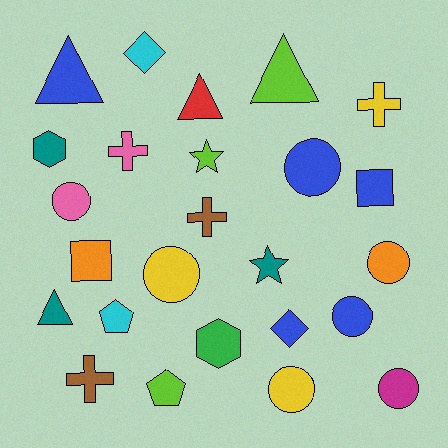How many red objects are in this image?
There is 1 red object.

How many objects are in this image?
There are 25 objects.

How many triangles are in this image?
There are 4 triangles.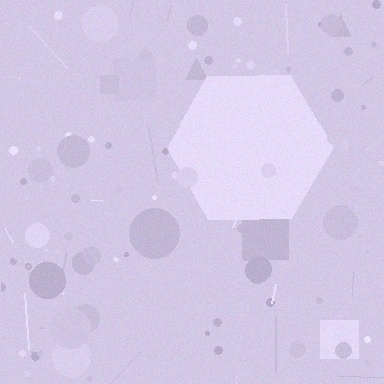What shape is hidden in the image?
A hexagon is hidden in the image.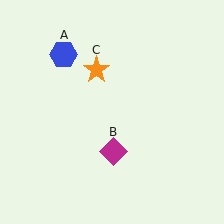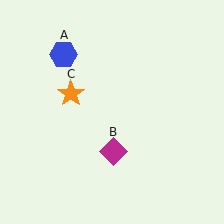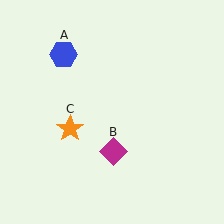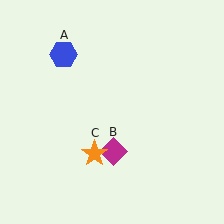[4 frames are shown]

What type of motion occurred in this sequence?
The orange star (object C) rotated counterclockwise around the center of the scene.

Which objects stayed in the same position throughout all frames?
Blue hexagon (object A) and magenta diamond (object B) remained stationary.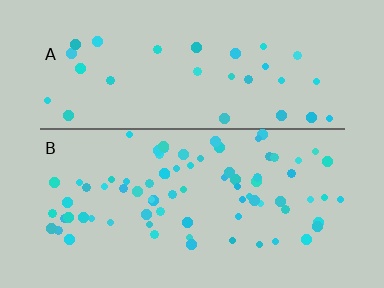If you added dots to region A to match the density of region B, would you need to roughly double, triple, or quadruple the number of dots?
Approximately triple.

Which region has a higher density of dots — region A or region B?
B (the bottom).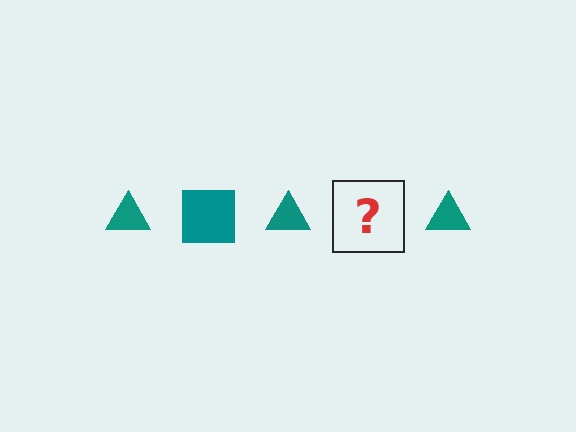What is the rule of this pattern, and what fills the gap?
The rule is that the pattern cycles through triangle, square shapes in teal. The gap should be filled with a teal square.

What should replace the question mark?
The question mark should be replaced with a teal square.